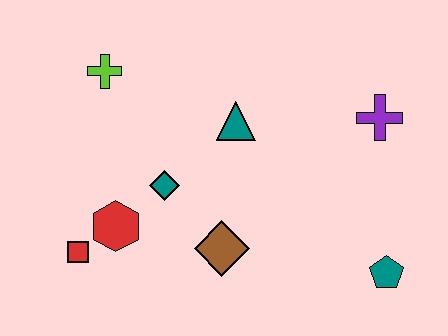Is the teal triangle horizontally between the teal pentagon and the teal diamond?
Yes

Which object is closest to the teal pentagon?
The purple cross is closest to the teal pentagon.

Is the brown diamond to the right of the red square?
Yes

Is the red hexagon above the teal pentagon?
Yes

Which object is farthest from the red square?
The purple cross is farthest from the red square.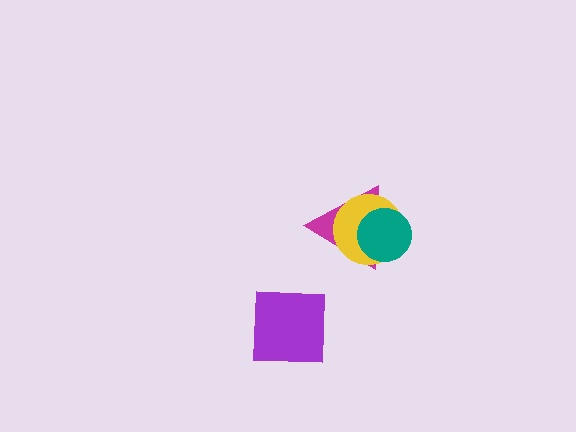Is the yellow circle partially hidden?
Yes, it is partially covered by another shape.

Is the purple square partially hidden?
No, no other shape covers it.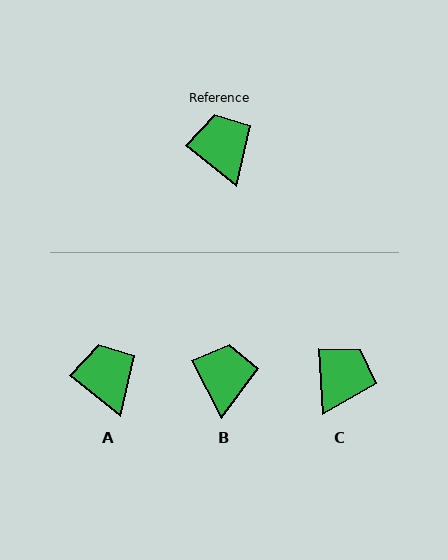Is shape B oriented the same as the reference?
No, it is off by about 23 degrees.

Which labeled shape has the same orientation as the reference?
A.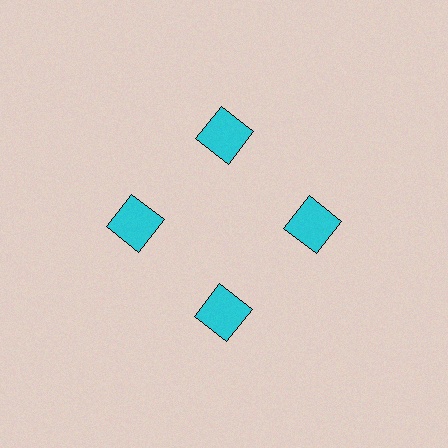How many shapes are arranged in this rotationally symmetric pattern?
There are 4 shapes, arranged in 4 groups of 1.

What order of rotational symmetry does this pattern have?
This pattern has 4-fold rotational symmetry.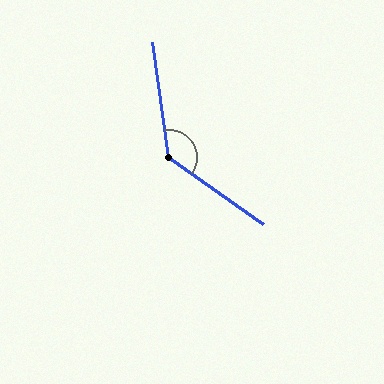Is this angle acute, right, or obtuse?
It is obtuse.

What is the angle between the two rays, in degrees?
Approximately 133 degrees.